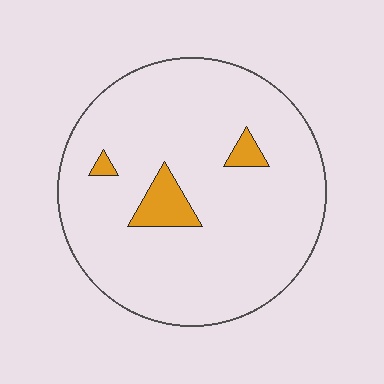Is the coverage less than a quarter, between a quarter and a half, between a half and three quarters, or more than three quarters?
Less than a quarter.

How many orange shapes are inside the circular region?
3.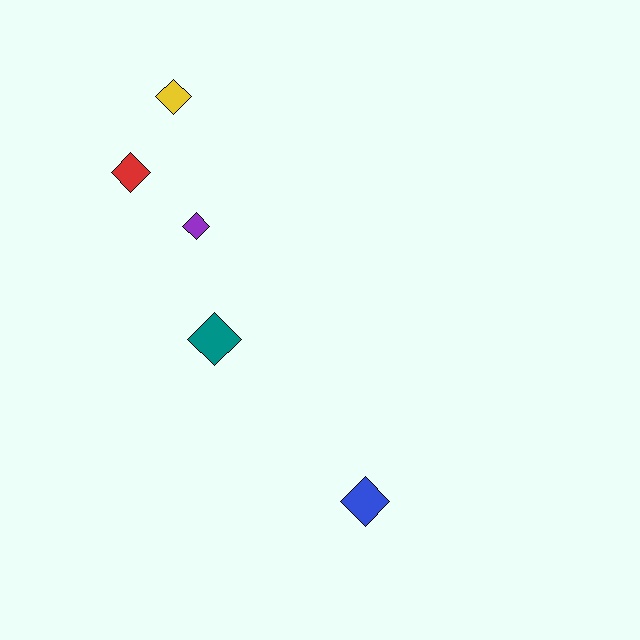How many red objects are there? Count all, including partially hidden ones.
There is 1 red object.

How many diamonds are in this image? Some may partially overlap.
There are 5 diamonds.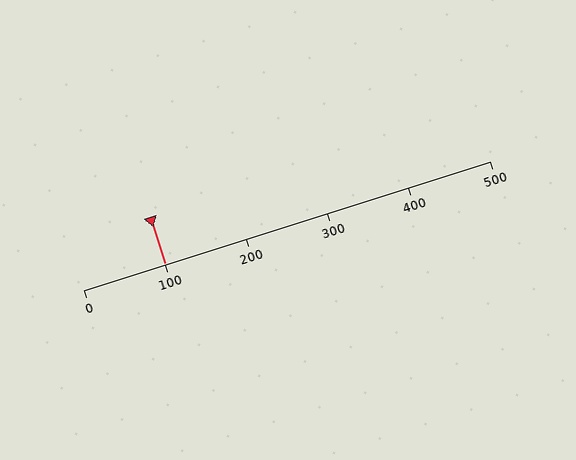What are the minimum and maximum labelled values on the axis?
The axis runs from 0 to 500.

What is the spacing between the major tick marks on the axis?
The major ticks are spaced 100 apart.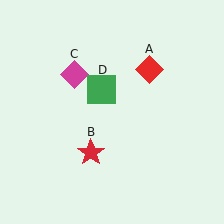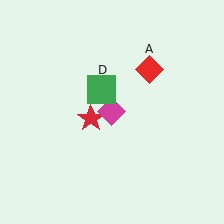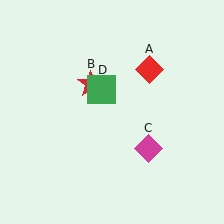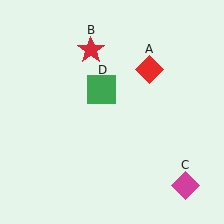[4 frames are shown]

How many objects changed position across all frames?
2 objects changed position: red star (object B), magenta diamond (object C).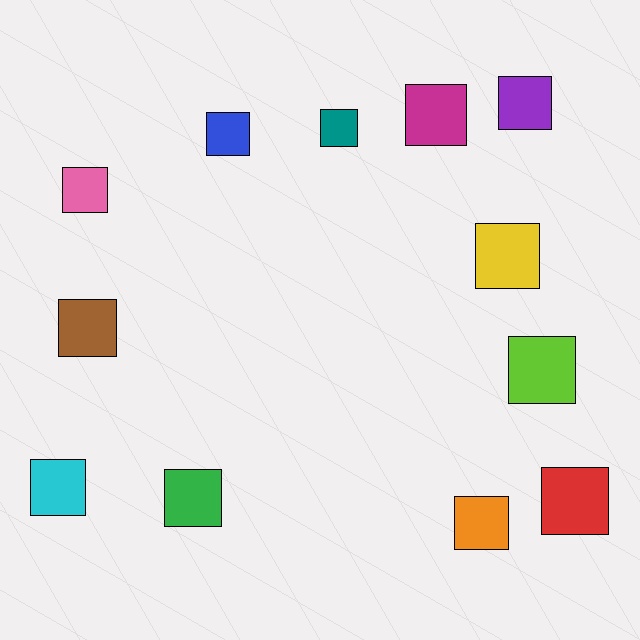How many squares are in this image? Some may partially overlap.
There are 12 squares.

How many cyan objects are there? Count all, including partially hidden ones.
There is 1 cyan object.